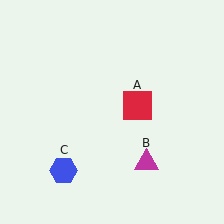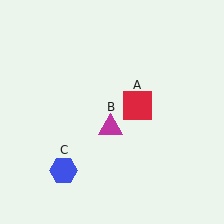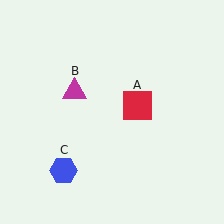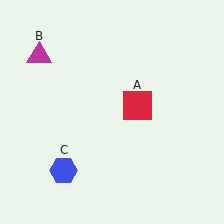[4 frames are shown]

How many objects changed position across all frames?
1 object changed position: magenta triangle (object B).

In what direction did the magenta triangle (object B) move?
The magenta triangle (object B) moved up and to the left.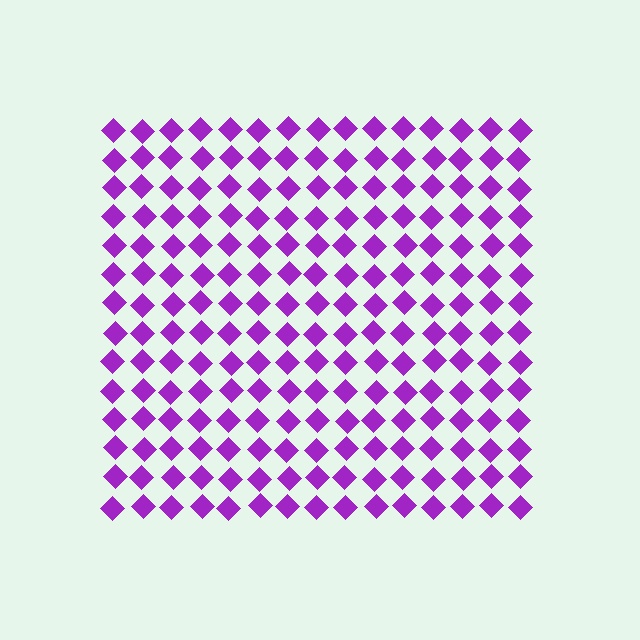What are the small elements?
The small elements are diamonds.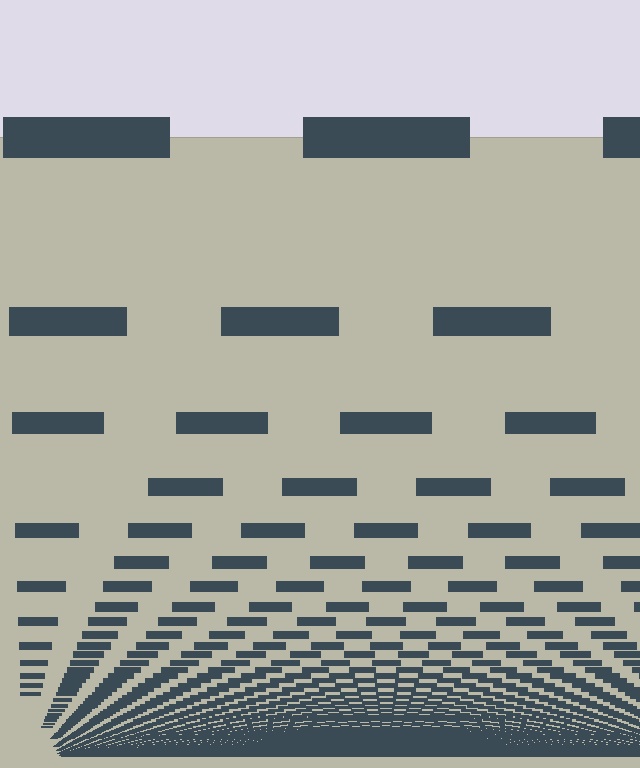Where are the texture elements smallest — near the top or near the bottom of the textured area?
Near the bottom.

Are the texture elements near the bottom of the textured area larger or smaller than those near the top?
Smaller. The gradient is inverted — elements near the bottom are smaller and denser.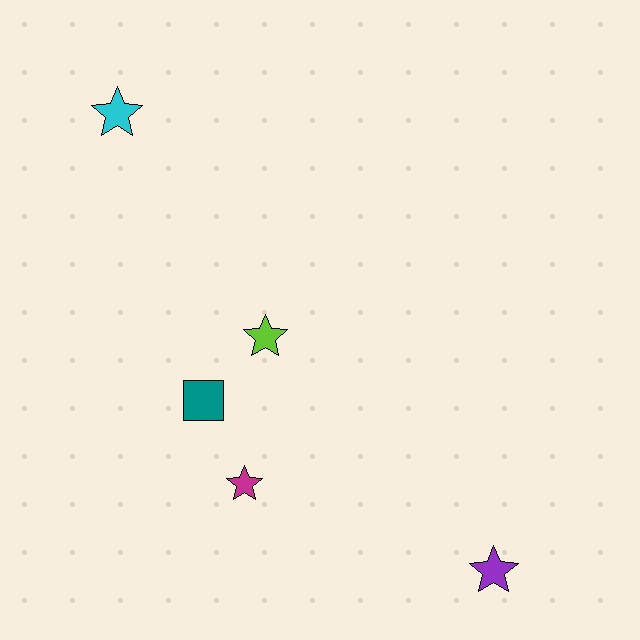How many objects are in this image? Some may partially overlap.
There are 5 objects.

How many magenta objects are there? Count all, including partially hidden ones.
There is 1 magenta object.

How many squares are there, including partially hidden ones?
There is 1 square.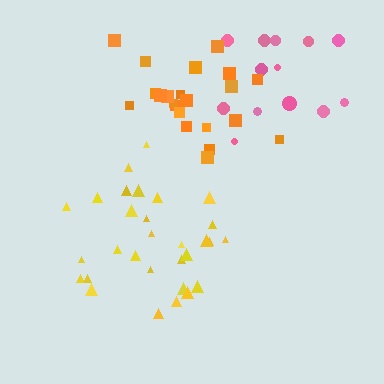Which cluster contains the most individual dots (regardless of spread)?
Yellow (30).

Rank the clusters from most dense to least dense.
orange, yellow, pink.